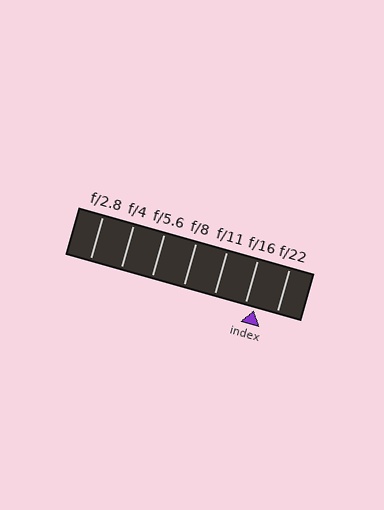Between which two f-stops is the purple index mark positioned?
The index mark is between f/16 and f/22.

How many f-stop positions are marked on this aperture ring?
There are 7 f-stop positions marked.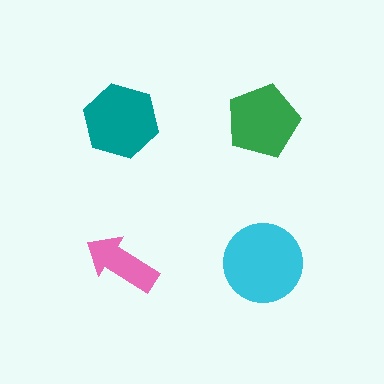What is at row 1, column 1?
A teal hexagon.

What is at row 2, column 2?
A cyan circle.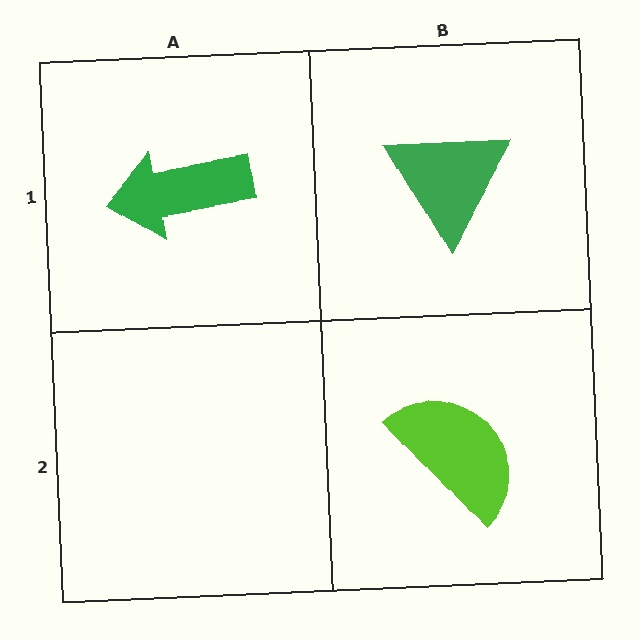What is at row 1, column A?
A green arrow.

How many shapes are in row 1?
2 shapes.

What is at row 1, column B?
A green triangle.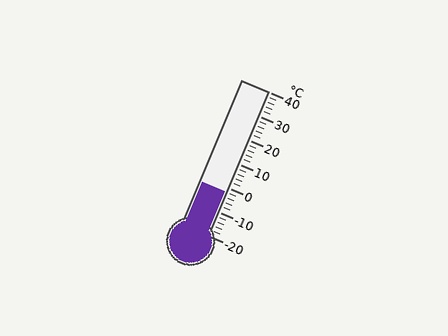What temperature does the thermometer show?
The thermometer shows approximately -2°C.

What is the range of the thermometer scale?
The thermometer scale ranges from -20°C to 40°C.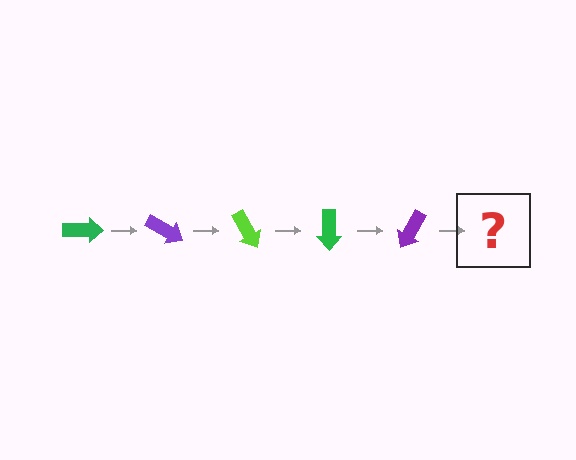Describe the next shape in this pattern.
It should be a lime arrow, rotated 150 degrees from the start.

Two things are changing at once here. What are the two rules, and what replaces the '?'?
The two rules are that it rotates 30 degrees each step and the color cycles through green, purple, and lime. The '?' should be a lime arrow, rotated 150 degrees from the start.